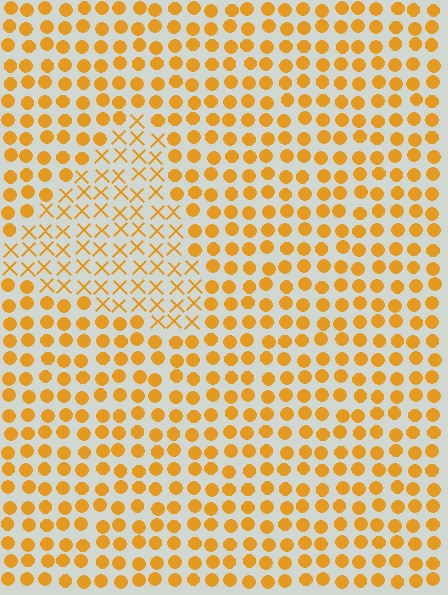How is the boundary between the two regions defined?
The boundary is defined by a change in element shape: X marks inside vs. circles outside. All elements share the same color and spacing.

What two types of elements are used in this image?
The image uses X marks inside the triangle region and circles outside it.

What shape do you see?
I see a triangle.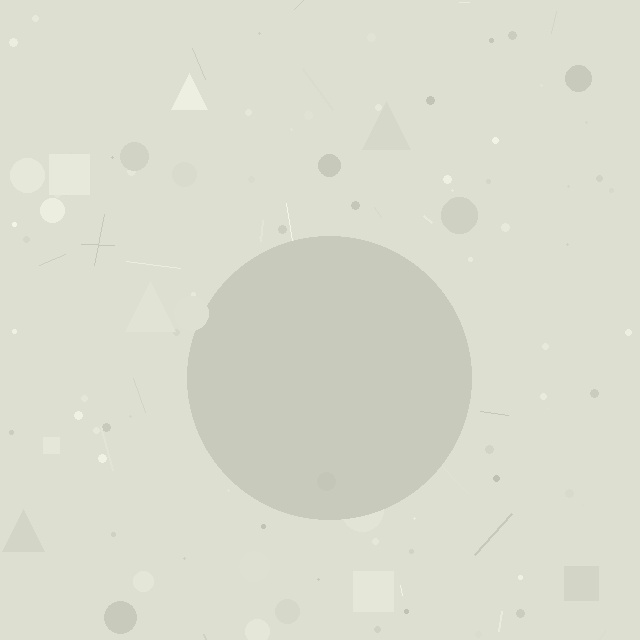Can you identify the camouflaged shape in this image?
The camouflaged shape is a circle.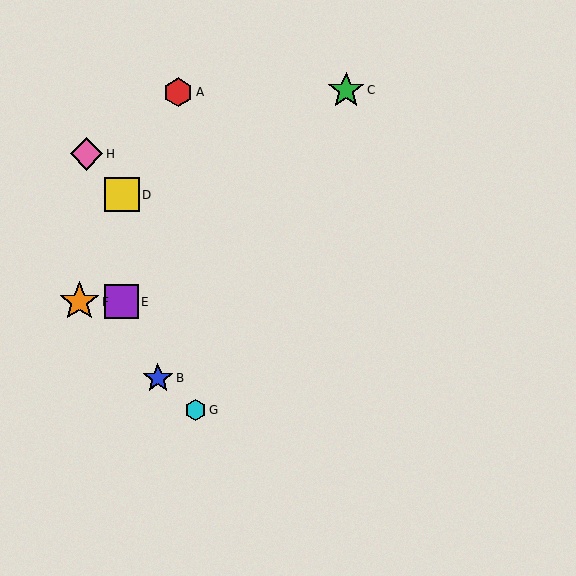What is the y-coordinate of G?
Object G is at y≈410.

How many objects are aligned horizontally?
2 objects (E, F) are aligned horizontally.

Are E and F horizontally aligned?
Yes, both are at y≈302.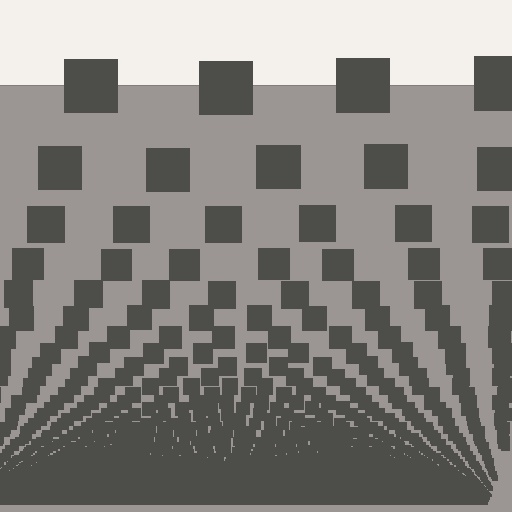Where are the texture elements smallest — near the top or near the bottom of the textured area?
Near the bottom.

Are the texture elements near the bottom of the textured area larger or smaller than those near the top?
Smaller. The gradient is inverted — elements near the bottom are smaller and denser.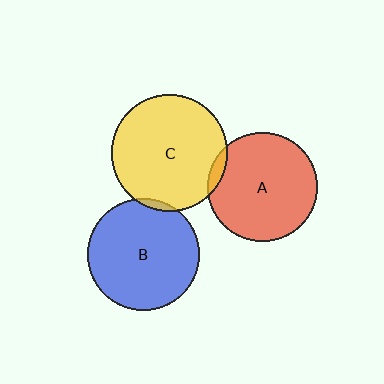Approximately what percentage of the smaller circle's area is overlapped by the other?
Approximately 5%.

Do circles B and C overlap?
Yes.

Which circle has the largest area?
Circle C (yellow).